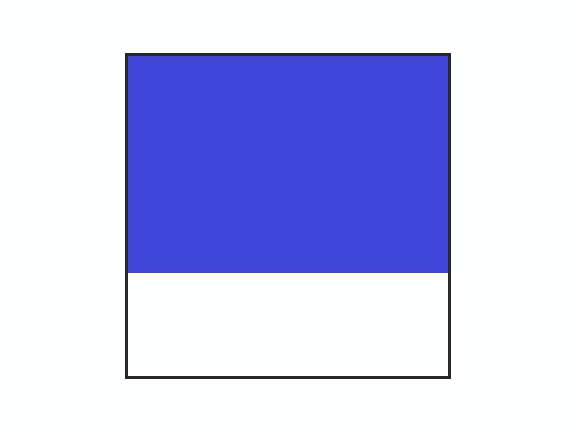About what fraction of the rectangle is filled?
About two thirds (2/3).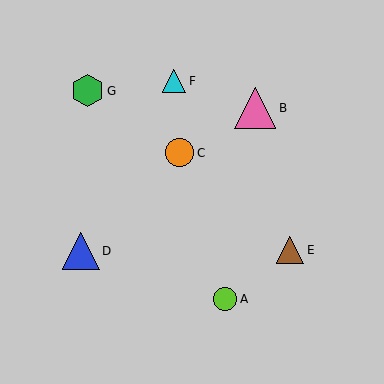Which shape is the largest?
The pink triangle (labeled B) is the largest.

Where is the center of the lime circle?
The center of the lime circle is at (225, 299).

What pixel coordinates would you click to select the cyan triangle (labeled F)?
Click at (174, 81) to select the cyan triangle F.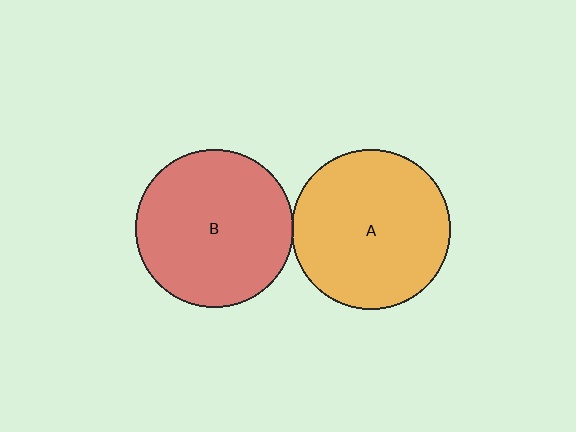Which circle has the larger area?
Circle A (orange).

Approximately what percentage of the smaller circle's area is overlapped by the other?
Approximately 5%.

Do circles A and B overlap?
Yes.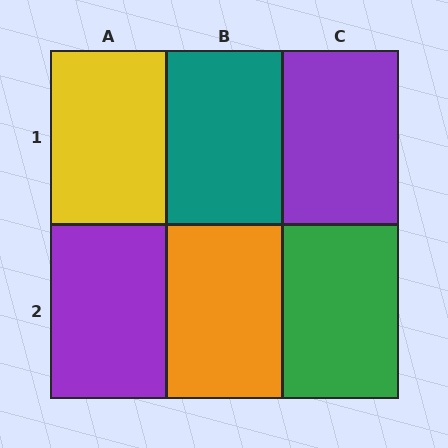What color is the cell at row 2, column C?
Green.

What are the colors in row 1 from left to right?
Yellow, teal, purple.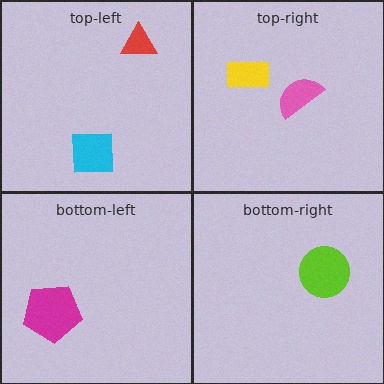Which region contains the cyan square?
The top-left region.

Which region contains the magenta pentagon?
The bottom-left region.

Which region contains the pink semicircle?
The top-right region.